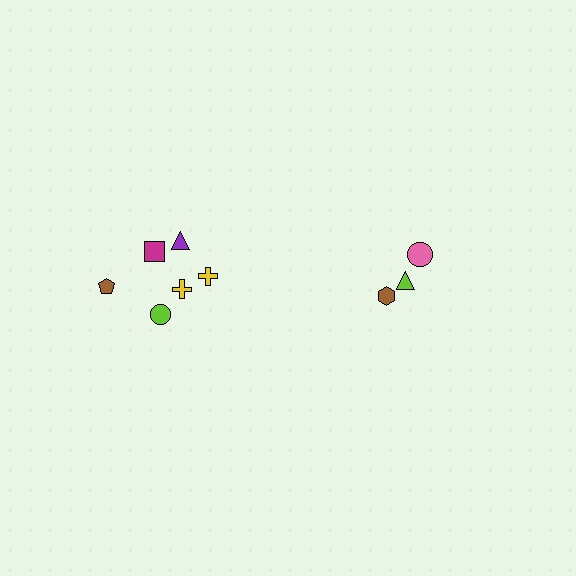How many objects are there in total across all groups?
There are 9 objects.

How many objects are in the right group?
There are 3 objects.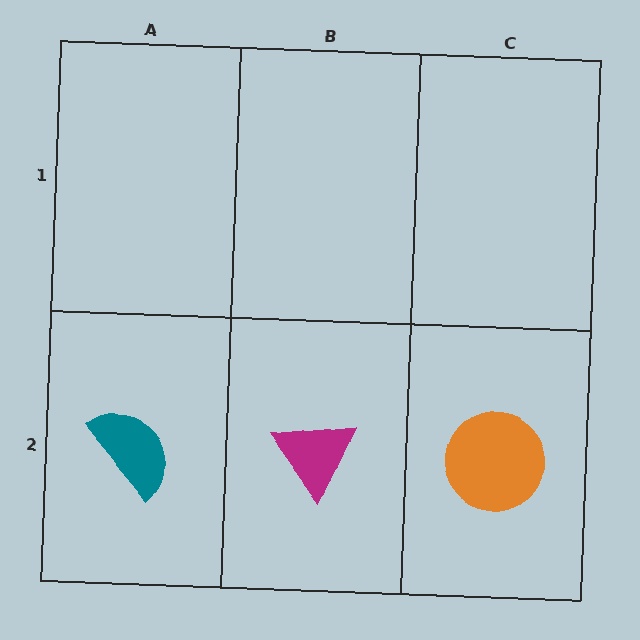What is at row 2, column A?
A teal semicircle.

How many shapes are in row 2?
3 shapes.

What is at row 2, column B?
A magenta triangle.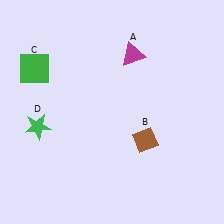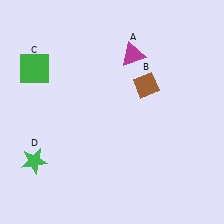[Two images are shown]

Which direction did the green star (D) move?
The green star (D) moved down.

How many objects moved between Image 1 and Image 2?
2 objects moved between the two images.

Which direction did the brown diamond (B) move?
The brown diamond (B) moved up.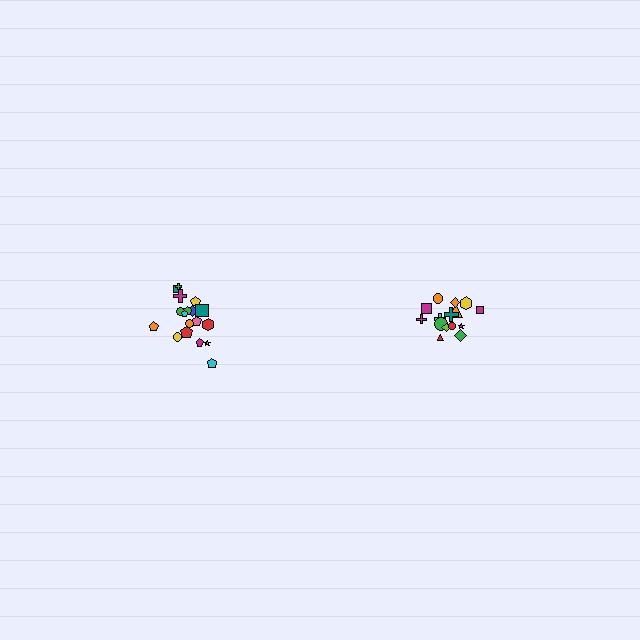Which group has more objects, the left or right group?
The left group.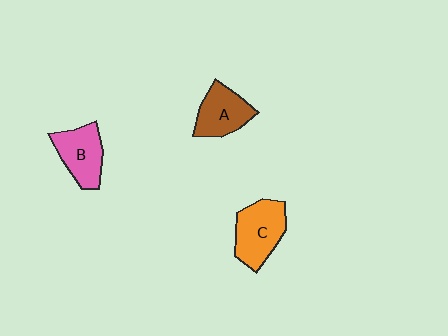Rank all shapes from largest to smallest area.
From largest to smallest: C (orange), B (pink), A (brown).